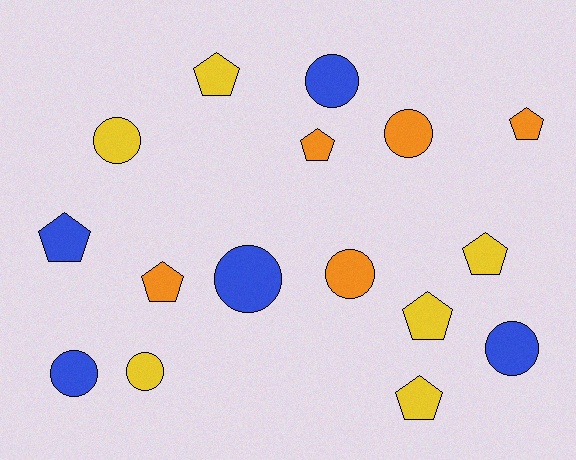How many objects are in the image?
There are 16 objects.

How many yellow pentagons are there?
There are 4 yellow pentagons.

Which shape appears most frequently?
Pentagon, with 8 objects.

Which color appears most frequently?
Yellow, with 6 objects.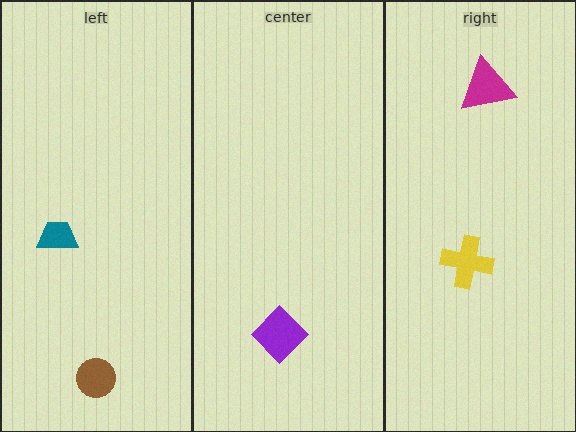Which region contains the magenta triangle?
The right region.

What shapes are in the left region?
The teal trapezoid, the brown circle.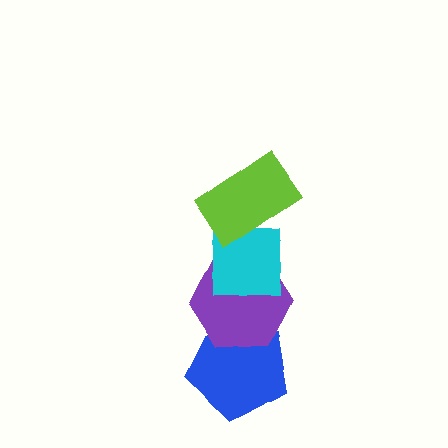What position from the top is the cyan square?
The cyan square is 2nd from the top.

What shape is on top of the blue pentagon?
The purple hexagon is on top of the blue pentagon.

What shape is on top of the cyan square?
The lime rectangle is on top of the cyan square.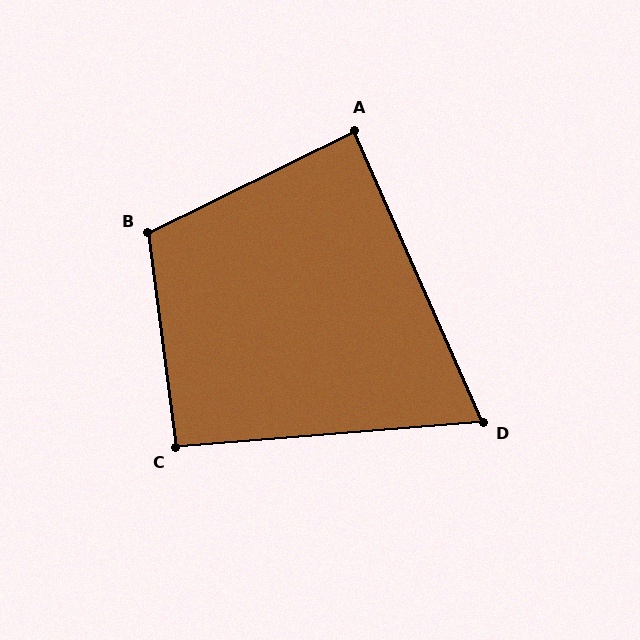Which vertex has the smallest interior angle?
D, at approximately 71 degrees.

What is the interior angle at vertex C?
Approximately 92 degrees (approximately right).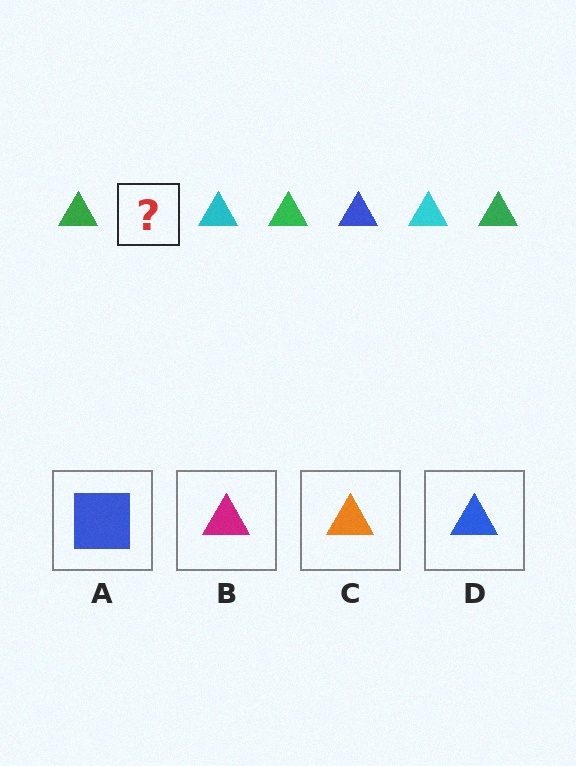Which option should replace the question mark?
Option D.